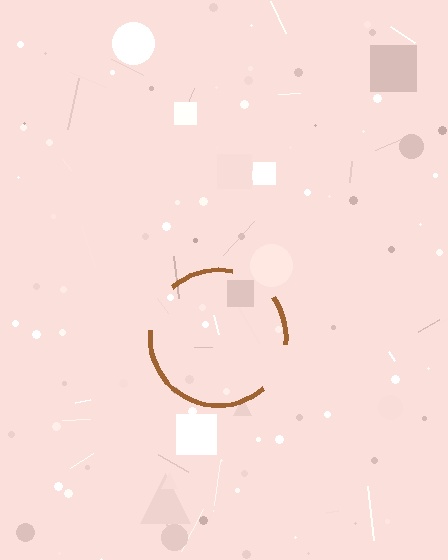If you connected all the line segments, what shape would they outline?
They would outline a circle.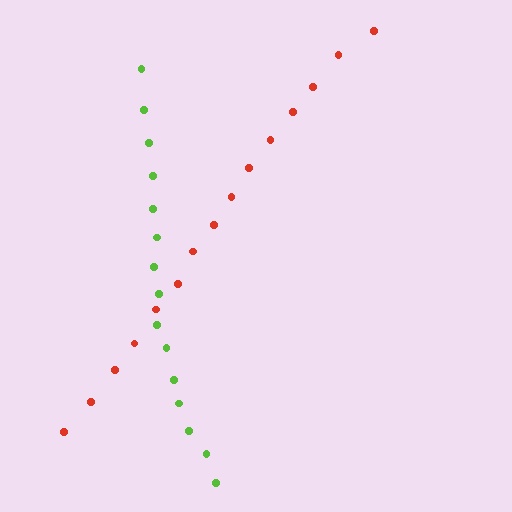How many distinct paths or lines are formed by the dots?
There are 2 distinct paths.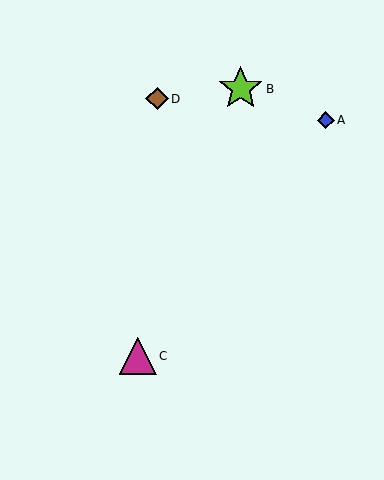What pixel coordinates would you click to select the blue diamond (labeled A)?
Click at (326, 120) to select the blue diamond A.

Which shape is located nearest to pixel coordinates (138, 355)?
The magenta triangle (labeled C) at (138, 356) is nearest to that location.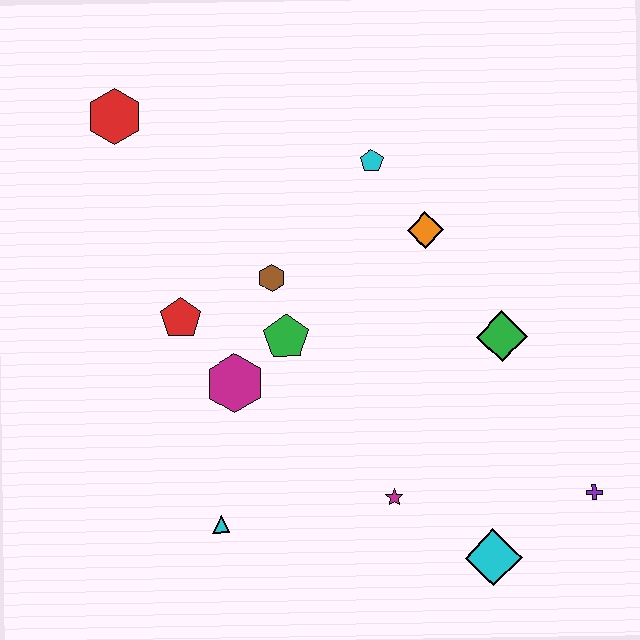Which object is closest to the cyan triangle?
The magenta hexagon is closest to the cyan triangle.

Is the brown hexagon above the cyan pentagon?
No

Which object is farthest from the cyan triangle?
The red hexagon is farthest from the cyan triangle.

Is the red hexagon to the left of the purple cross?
Yes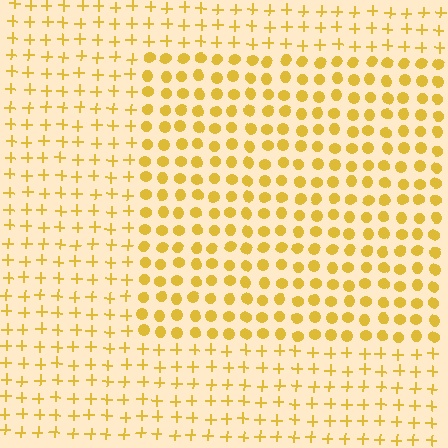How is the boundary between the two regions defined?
The boundary is defined by a change in element shape: circles inside vs. plus signs outside. All elements share the same color and spacing.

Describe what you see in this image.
The image is filled with small yellow elements arranged in a uniform grid. A rectangle-shaped region contains circles, while the surrounding area contains plus signs. The boundary is defined purely by the change in element shape.